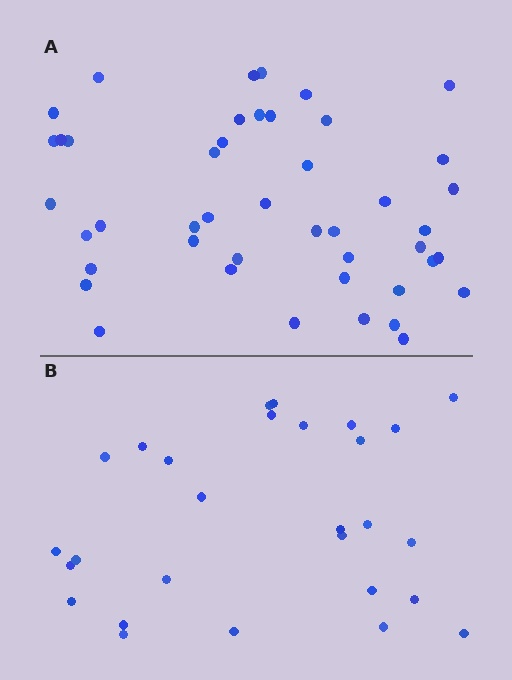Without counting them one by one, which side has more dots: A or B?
Region A (the top region) has more dots.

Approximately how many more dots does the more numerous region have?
Region A has approximately 15 more dots than region B.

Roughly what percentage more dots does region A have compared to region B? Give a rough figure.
About 60% more.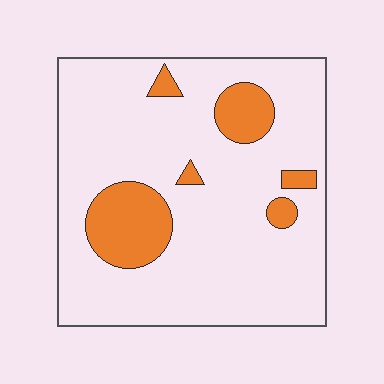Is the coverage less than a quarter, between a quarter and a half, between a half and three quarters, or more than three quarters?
Less than a quarter.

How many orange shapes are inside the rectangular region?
6.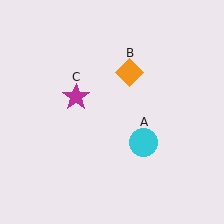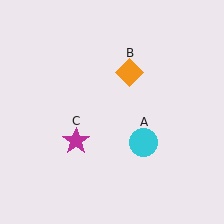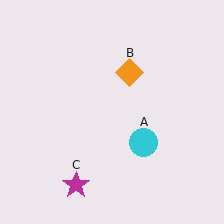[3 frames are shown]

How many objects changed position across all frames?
1 object changed position: magenta star (object C).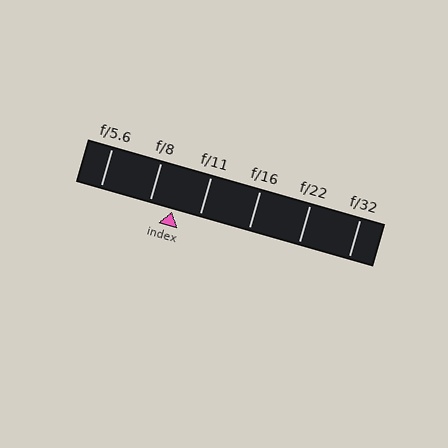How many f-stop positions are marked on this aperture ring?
There are 6 f-stop positions marked.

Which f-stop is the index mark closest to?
The index mark is closest to f/8.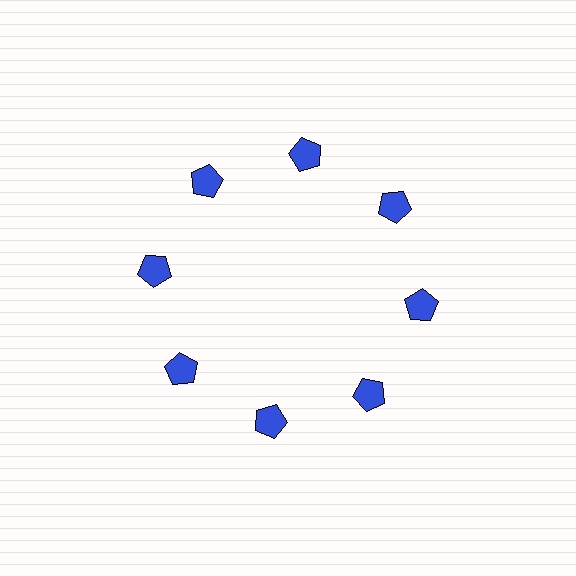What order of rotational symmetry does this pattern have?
This pattern has 8-fold rotational symmetry.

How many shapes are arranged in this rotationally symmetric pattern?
There are 8 shapes, arranged in 8 groups of 1.